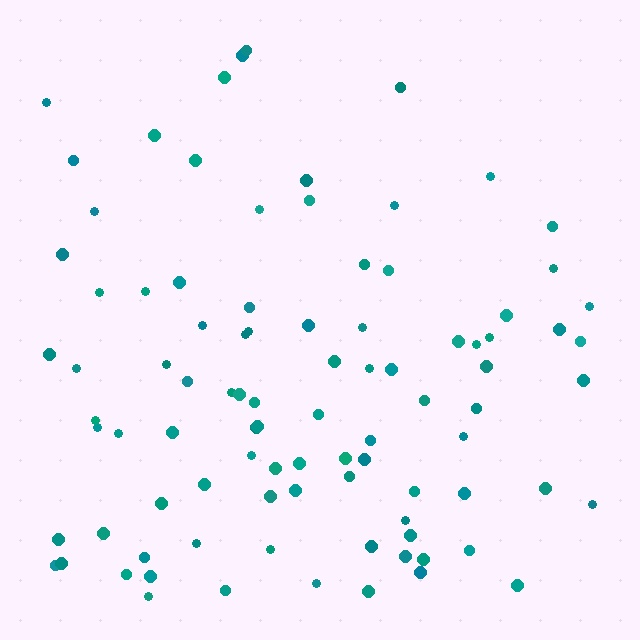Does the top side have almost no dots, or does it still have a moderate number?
Still a moderate number, just noticeably fewer than the bottom.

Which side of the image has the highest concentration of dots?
The bottom.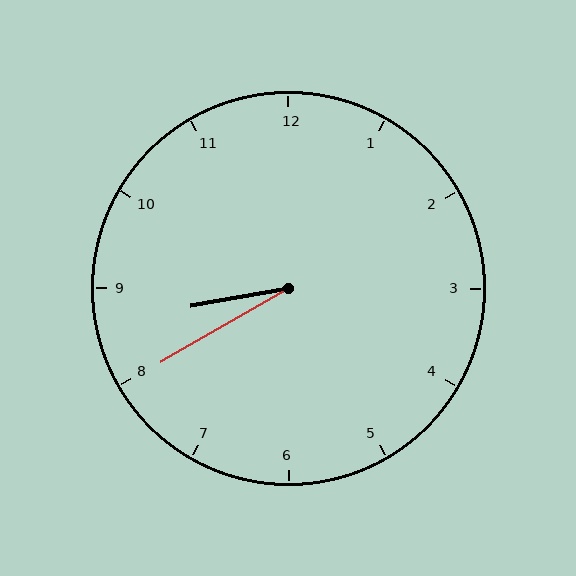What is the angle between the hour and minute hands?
Approximately 20 degrees.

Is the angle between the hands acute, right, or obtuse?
It is acute.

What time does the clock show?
8:40.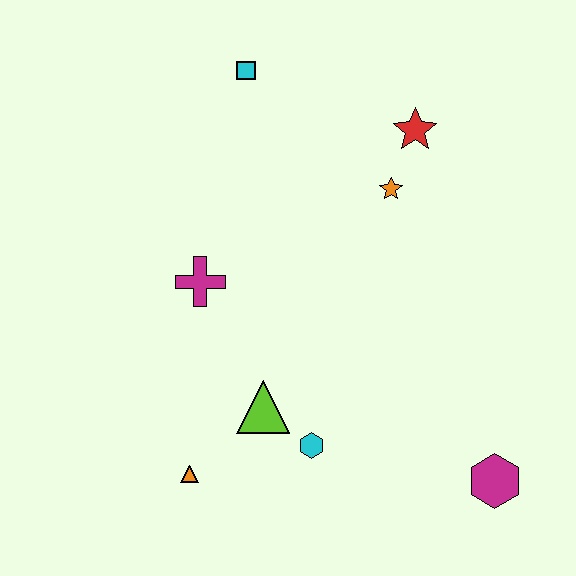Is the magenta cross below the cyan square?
Yes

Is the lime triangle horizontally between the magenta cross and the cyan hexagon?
Yes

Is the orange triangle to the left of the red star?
Yes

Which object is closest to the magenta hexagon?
The cyan hexagon is closest to the magenta hexagon.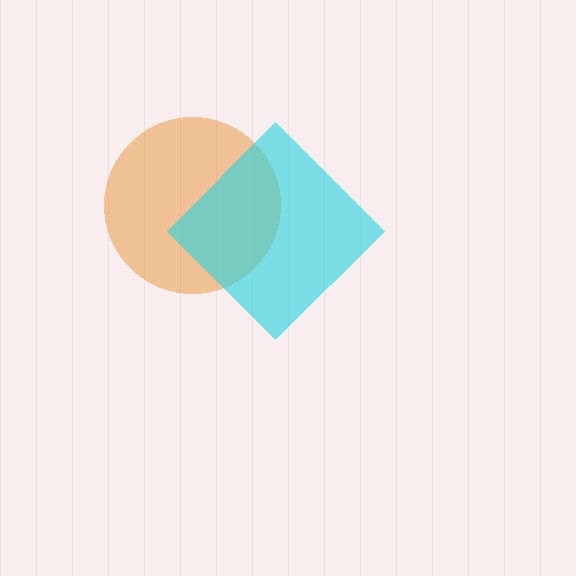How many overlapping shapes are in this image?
There are 2 overlapping shapes in the image.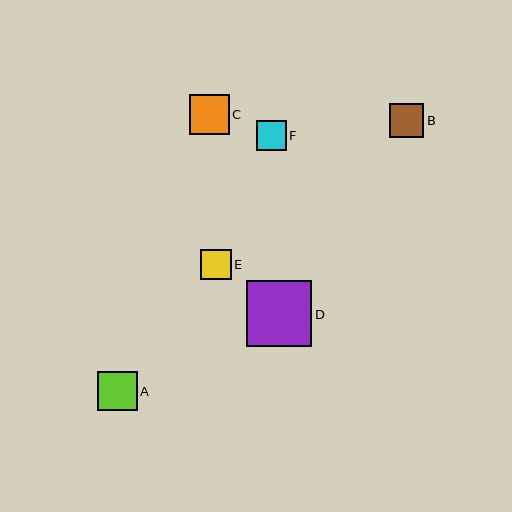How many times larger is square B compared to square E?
Square B is approximately 1.1 times the size of square E.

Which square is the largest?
Square D is the largest with a size of approximately 65 pixels.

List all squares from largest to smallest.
From largest to smallest: D, C, A, B, E, F.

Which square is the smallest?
Square F is the smallest with a size of approximately 30 pixels.